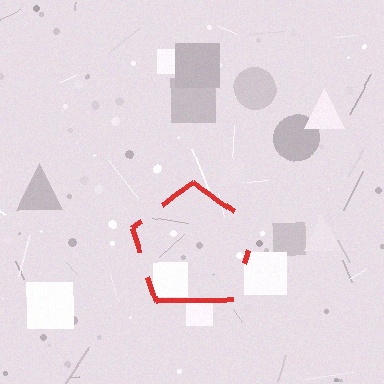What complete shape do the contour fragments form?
The contour fragments form a pentagon.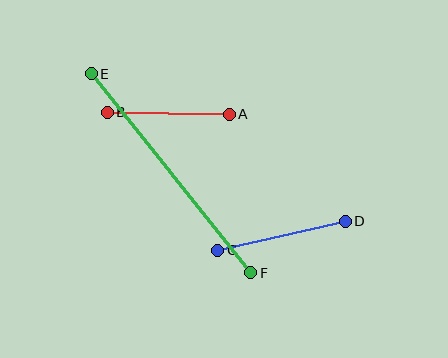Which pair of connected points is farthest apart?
Points E and F are farthest apart.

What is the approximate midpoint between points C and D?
The midpoint is at approximately (281, 236) pixels.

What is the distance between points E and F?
The distance is approximately 255 pixels.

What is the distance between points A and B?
The distance is approximately 122 pixels.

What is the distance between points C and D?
The distance is approximately 131 pixels.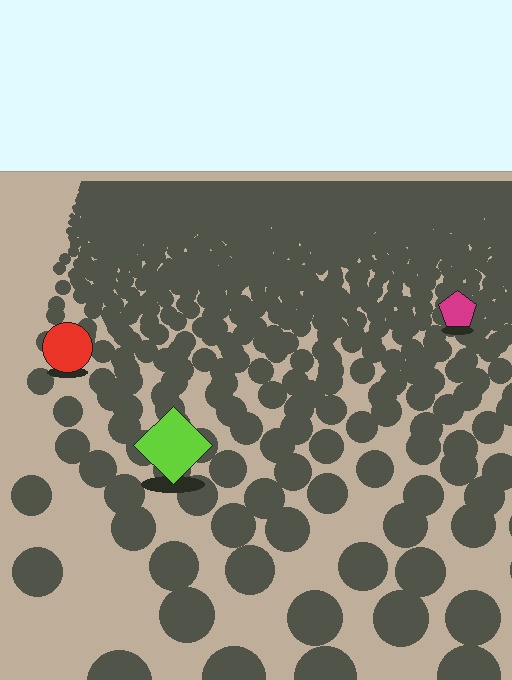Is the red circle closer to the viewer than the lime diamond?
No. The lime diamond is closer — you can tell from the texture gradient: the ground texture is coarser near it.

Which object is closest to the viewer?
The lime diamond is closest. The texture marks near it are larger and more spread out.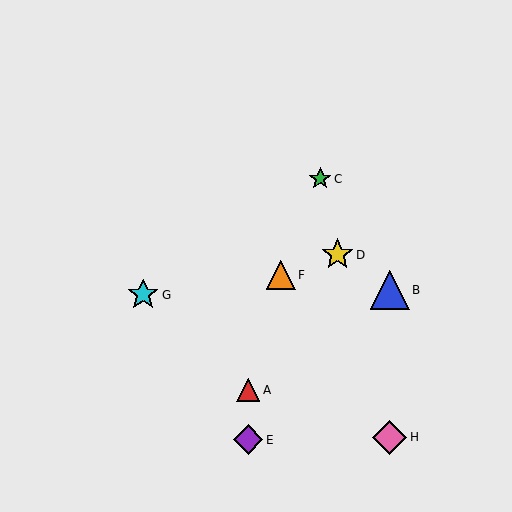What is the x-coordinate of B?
Object B is at x≈390.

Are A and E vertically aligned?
Yes, both are at x≈248.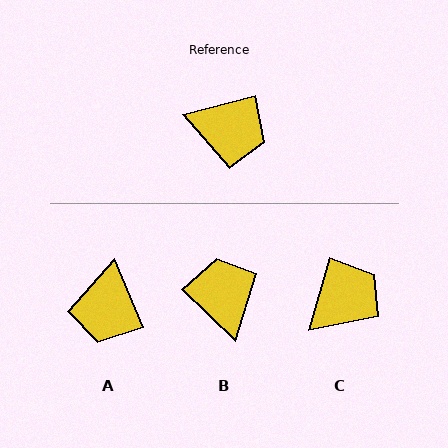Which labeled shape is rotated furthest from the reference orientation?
B, about 121 degrees away.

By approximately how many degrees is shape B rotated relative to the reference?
Approximately 121 degrees counter-clockwise.